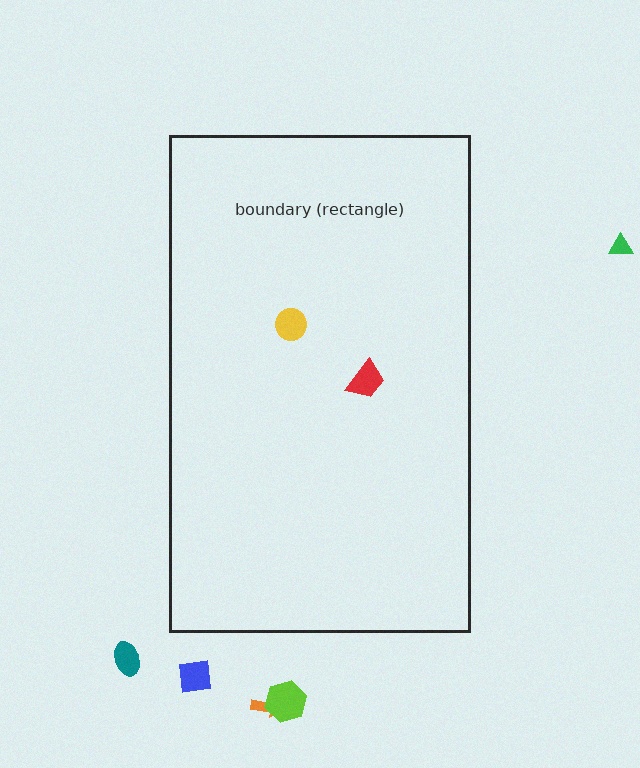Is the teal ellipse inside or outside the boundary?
Outside.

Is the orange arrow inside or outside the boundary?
Outside.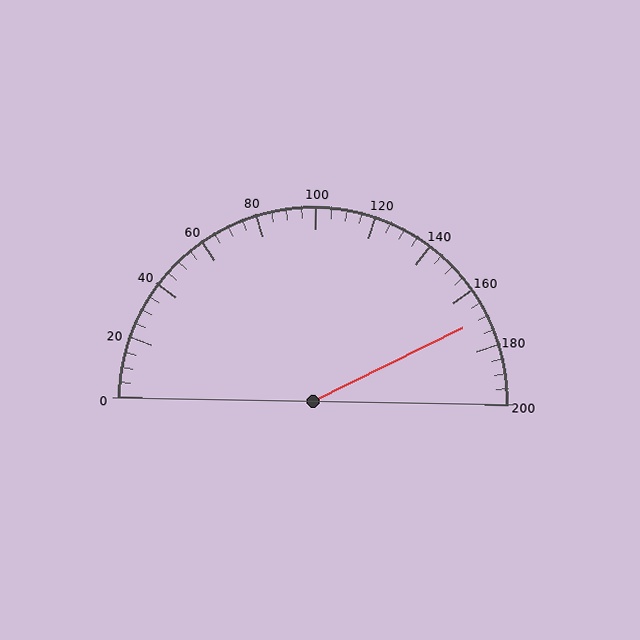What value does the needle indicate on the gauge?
The needle indicates approximately 170.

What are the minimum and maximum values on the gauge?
The gauge ranges from 0 to 200.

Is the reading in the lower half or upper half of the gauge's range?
The reading is in the upper half of the range (0 to 200).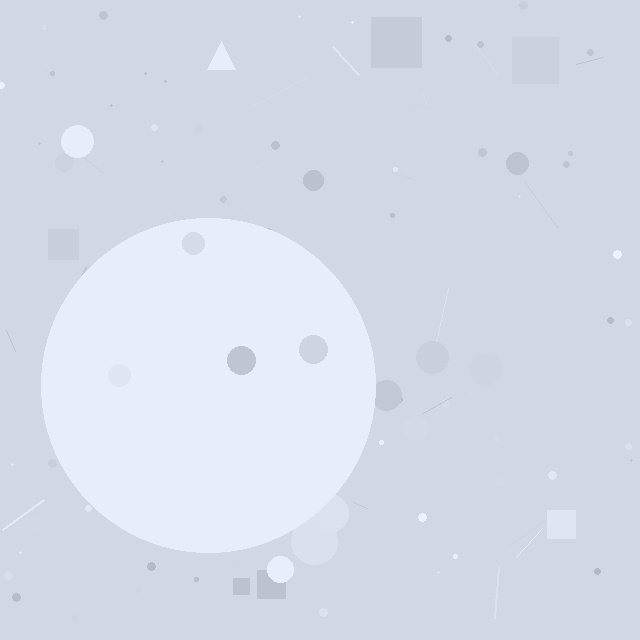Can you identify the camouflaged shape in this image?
The camouflaged shape is a circle.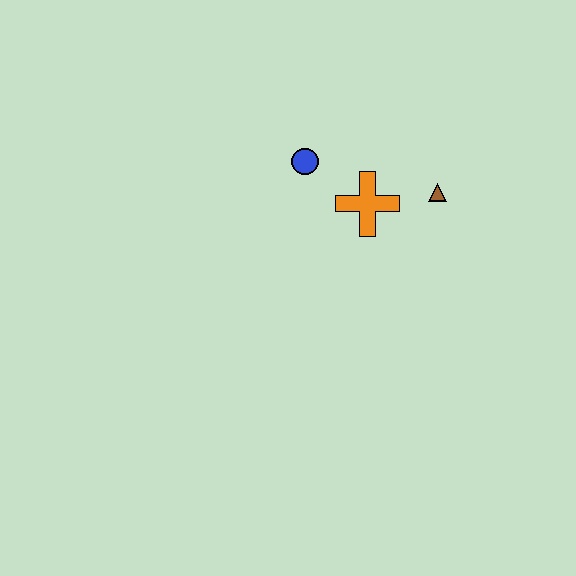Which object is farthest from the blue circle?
The brown triangle is farthest from the blue circle.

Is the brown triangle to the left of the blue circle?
No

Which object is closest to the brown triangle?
The orange cross is closest to the brown triangle.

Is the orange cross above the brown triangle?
No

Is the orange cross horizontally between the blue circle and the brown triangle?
Yes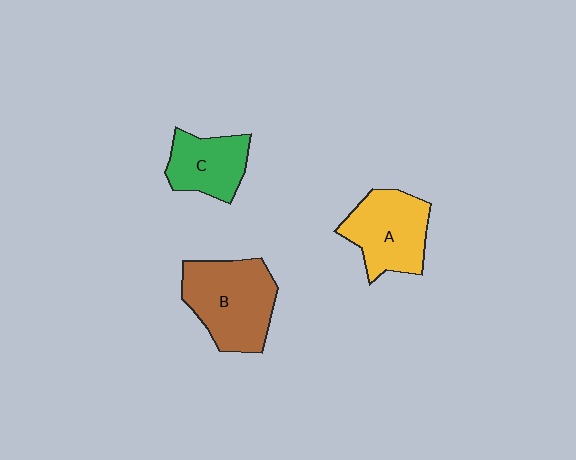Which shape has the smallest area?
Shape C (green).